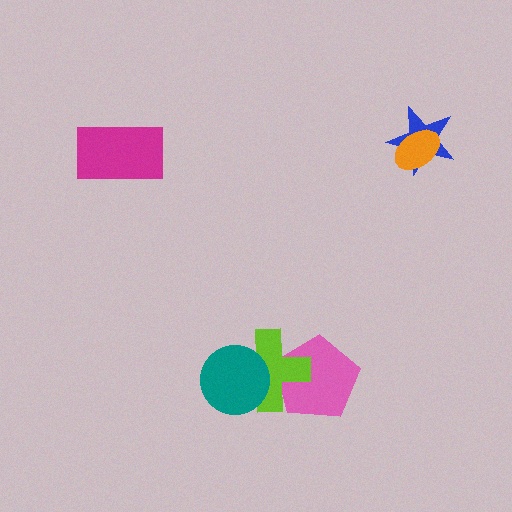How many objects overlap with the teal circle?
1 object overlaps with the teal circle.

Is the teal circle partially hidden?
No, no other shape covers it.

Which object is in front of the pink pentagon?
The lime cross is in front of the pink pentagon.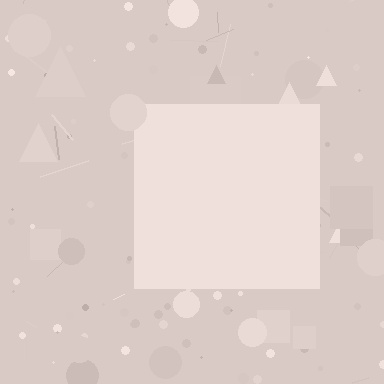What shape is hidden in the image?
A square is hidden in the image.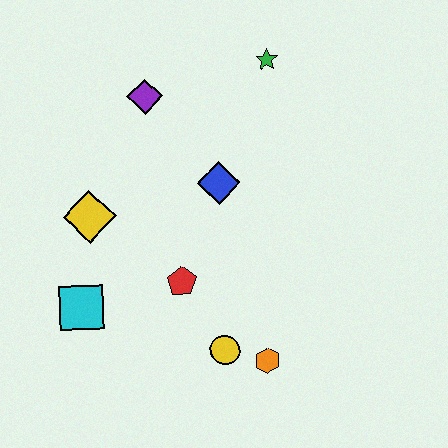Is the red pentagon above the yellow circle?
Yes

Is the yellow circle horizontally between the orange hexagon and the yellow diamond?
Yes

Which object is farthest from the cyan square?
The green star is farthest from the cyan square.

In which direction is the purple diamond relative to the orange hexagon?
The purple diamond is above the orange hexagon.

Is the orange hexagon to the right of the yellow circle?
Yes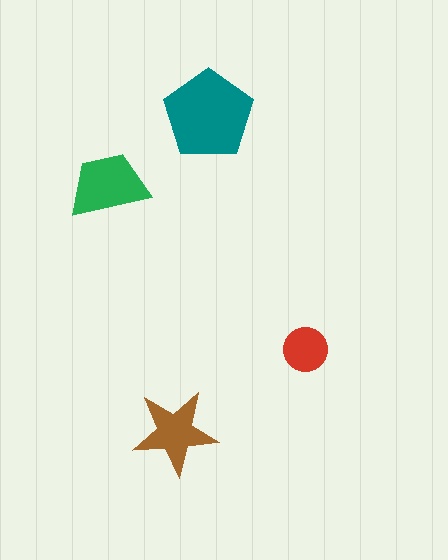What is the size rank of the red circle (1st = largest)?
4th.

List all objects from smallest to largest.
The red circle, the brown star, the green trapezoid, the teal pentagon.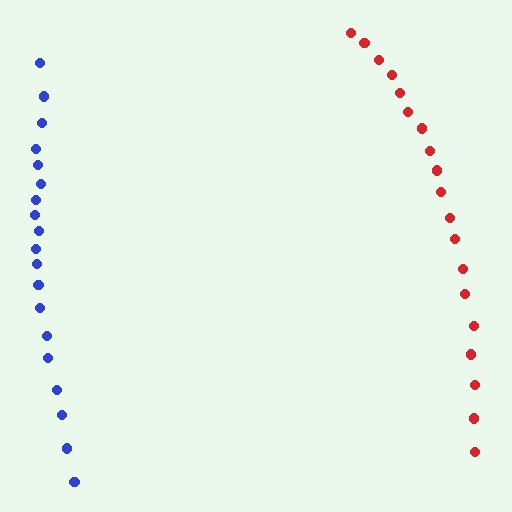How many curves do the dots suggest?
There are 2 distinct paths.